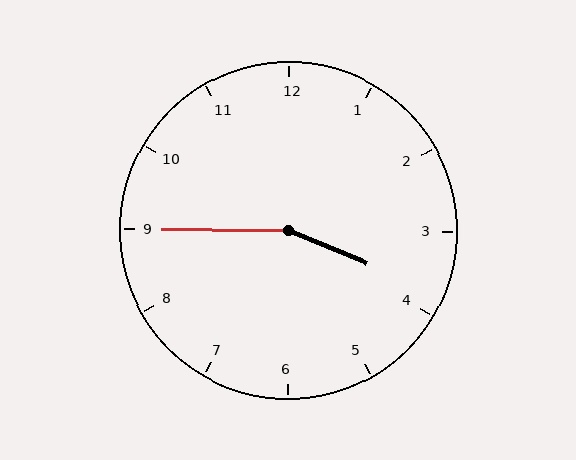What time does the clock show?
3:45.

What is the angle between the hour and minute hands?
Approximately 158 degrees.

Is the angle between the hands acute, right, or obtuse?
It is obtuse.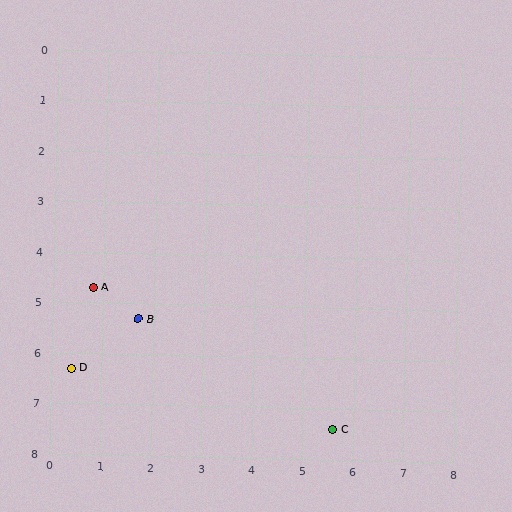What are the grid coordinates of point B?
Point B is at approximately (1.7, 5.3).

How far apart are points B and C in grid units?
Points B and C are about 4.4 grid units apart.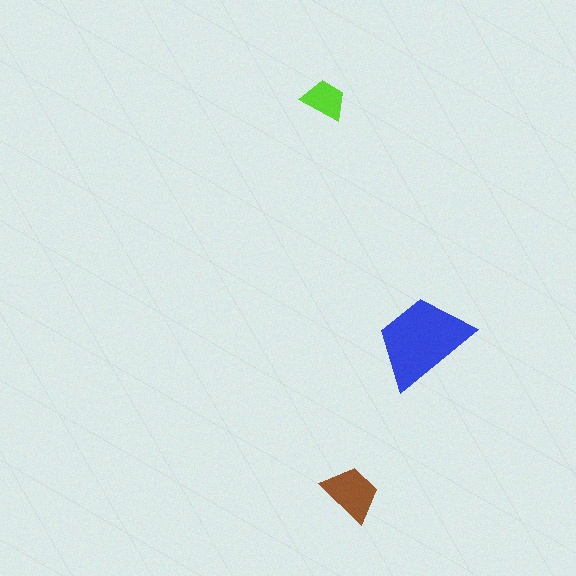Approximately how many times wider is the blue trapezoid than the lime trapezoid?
About 2 times wider.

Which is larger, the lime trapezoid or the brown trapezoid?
The brown one.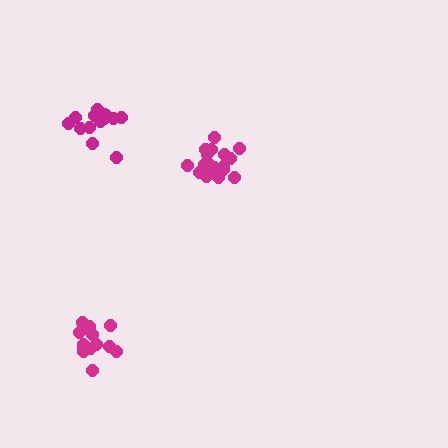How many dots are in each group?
Group 1: 14 dots, Group 2: 19 dots, Group 3: 14 dots (47 total).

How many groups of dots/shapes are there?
There are 3 groups.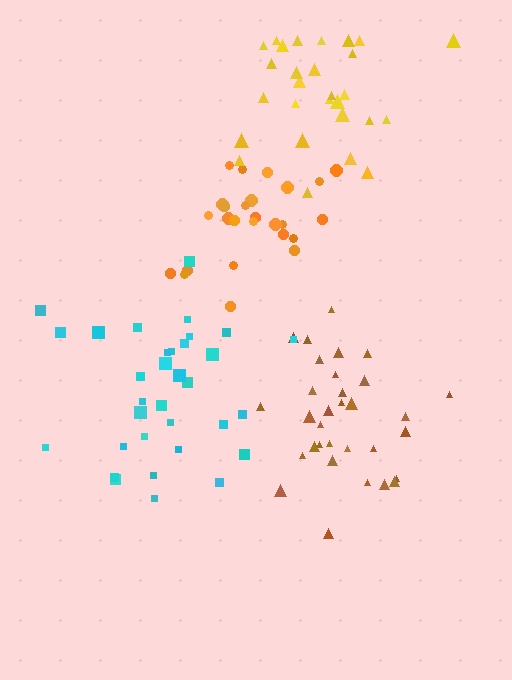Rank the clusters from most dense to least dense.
orange, brown, yellow, cyan.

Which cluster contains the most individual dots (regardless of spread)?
Cyan (33).